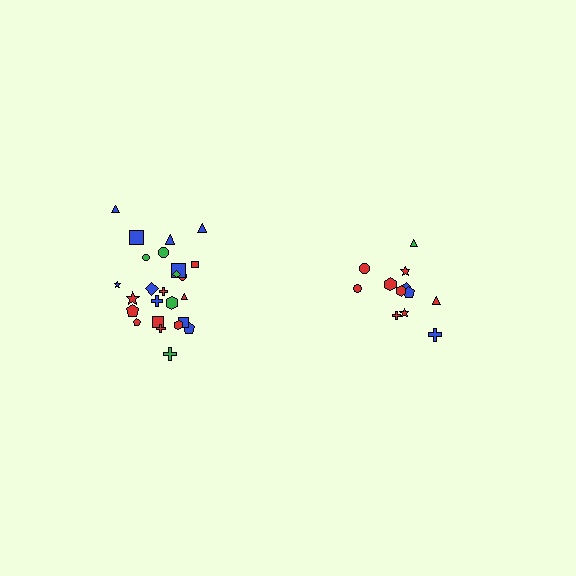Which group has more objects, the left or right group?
The left group.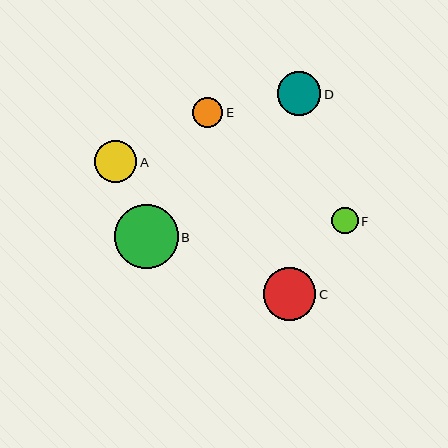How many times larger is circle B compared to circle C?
Circle B is approximately 1.2 times the size of circle C.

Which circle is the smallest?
Circle F is the smallest with a size of approximately 26 pixels.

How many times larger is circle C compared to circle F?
Circle C is approximately 2.0 times the size of circle F.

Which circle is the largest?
Circle B is the largest with a size of approximately 64 pixels.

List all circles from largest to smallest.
From largest to smallest: B, C, D, A, E, F.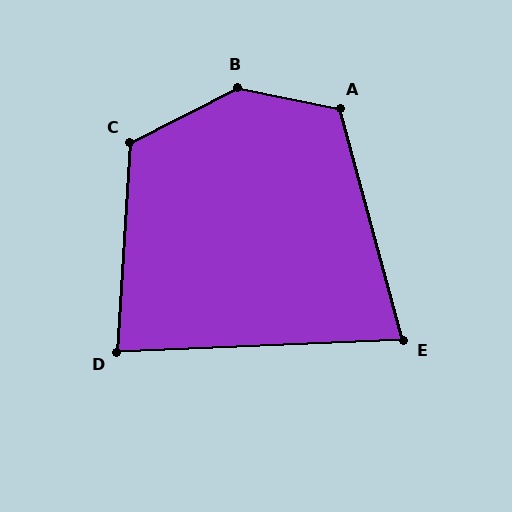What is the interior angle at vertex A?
Approximately 117 degrees (obtuse).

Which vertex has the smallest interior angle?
E, at approximately 77 degrees.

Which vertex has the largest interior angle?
B, at approximately 141 degrees.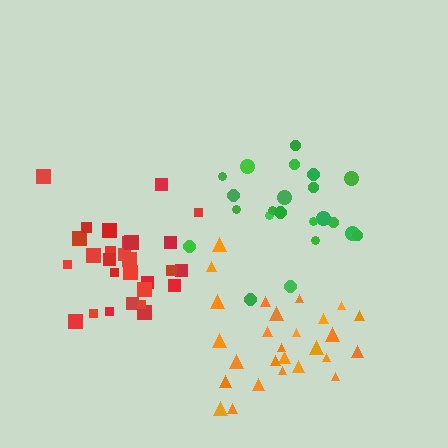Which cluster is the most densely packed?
Red.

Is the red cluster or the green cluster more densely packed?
Red.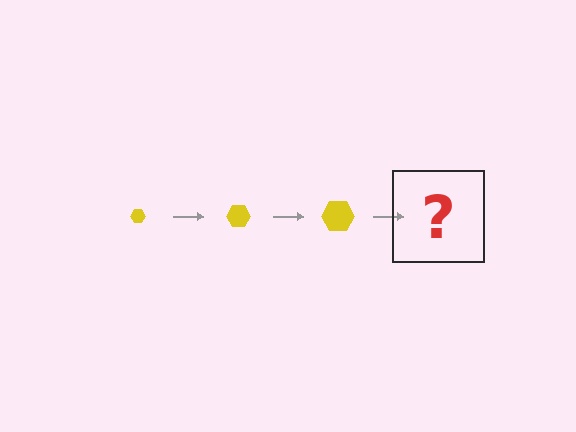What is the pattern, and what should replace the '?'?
The pattern is that the hexagon gets progressively larger each step. The '?' should be a yellow hexagon, larger than the previous one.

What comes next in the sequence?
The next element should be a yellow hexagon, larger than the previous one.